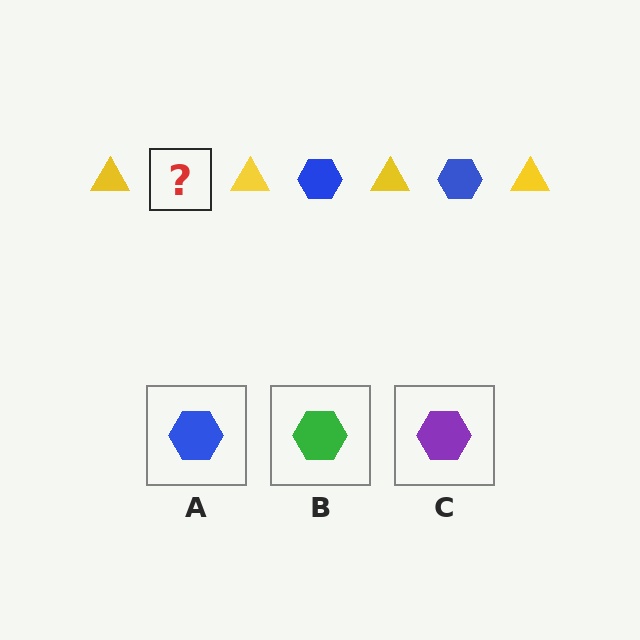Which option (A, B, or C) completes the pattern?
A.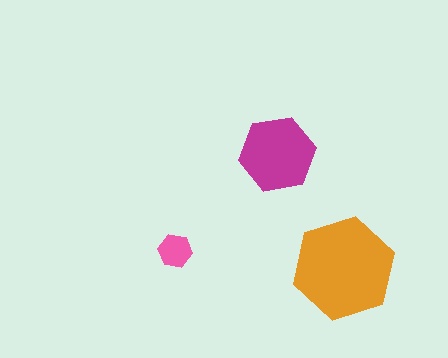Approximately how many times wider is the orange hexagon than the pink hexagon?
About 3 times wider.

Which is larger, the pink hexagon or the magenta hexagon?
The magenta one.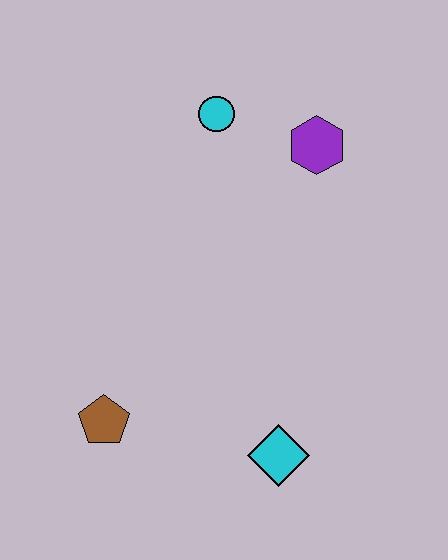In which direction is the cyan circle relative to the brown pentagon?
The cyan circle is above the brown pentagon.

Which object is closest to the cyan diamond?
The brown pentagon is closest to the cyan diamond.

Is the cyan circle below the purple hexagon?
No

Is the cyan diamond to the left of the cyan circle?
No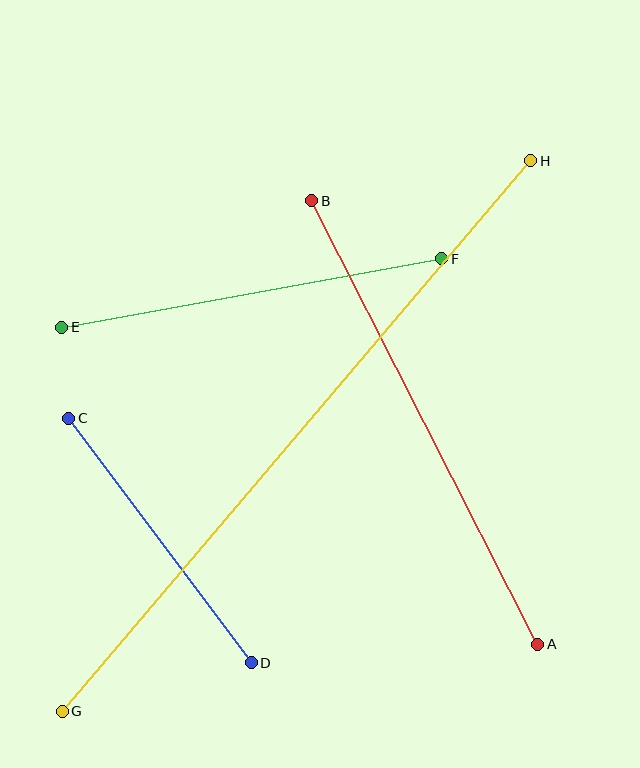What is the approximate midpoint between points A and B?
The midpoint is at approximately (425, 423) pixels.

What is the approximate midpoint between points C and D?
The midpoint is at approximately (160, 540) pixels.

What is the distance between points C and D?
The distance is approximately 305 pixels.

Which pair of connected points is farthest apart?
Points G and H are farthest apart.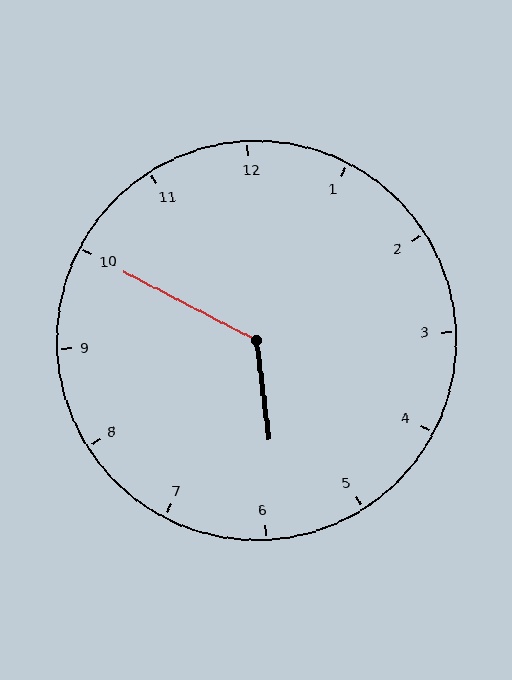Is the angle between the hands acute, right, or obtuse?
It is obtuse.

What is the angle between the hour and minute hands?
Approximately 125 degrees.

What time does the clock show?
5:50.